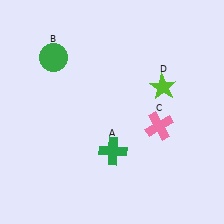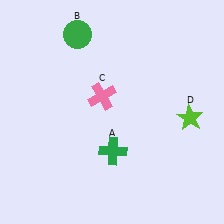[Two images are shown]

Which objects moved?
The objects that moved are: the green circle (B), the pink cross (C), the lime star (D).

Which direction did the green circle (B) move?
The green circle (B) moved right.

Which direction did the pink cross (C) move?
The pink cross (C) moved left.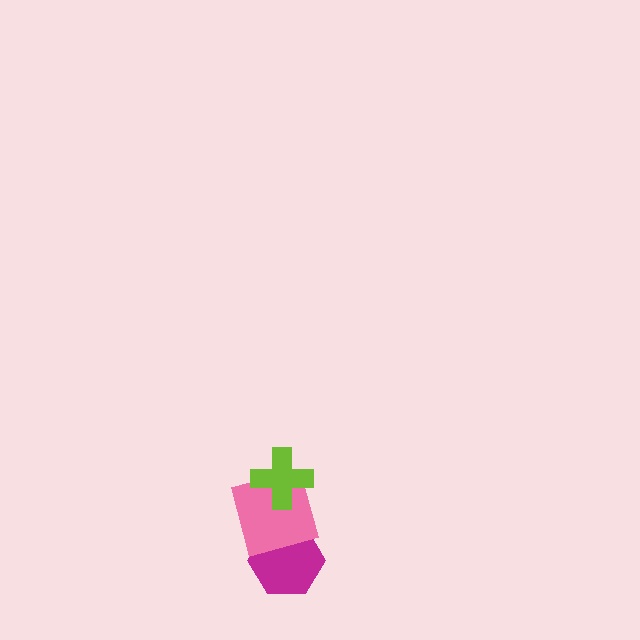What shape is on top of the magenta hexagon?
The pink square is on top of the magenta hexagon.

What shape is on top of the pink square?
The lime cross is on top of the pink square.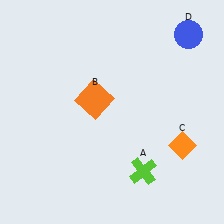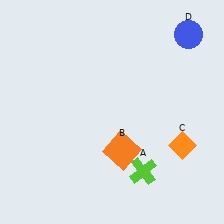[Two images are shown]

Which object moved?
The orange square (B) moved down.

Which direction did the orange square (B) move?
The orange square (B) moved down.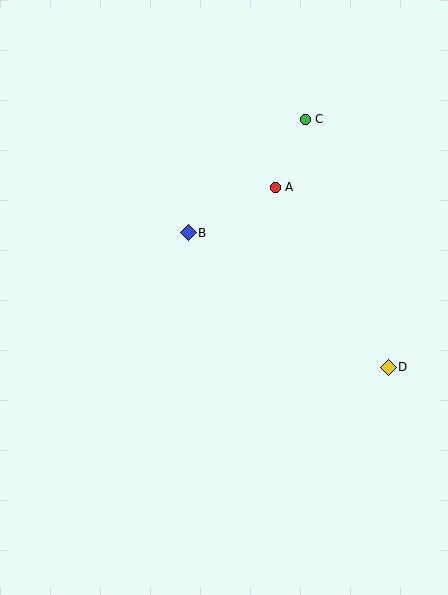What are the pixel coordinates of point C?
Point C is at (305, 119).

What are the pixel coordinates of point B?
Point B is at (188, 233).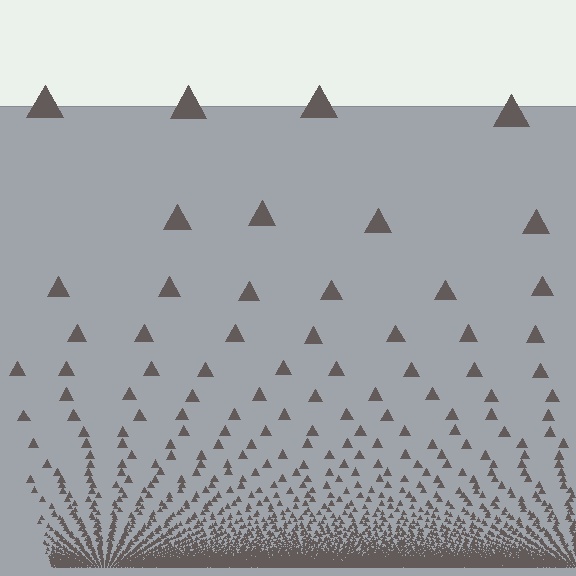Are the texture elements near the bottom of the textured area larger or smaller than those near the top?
Smaller. The gradient is inverted — elements near the bottom are smaller and denser.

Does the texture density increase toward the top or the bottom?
Density increases toward the bottom.